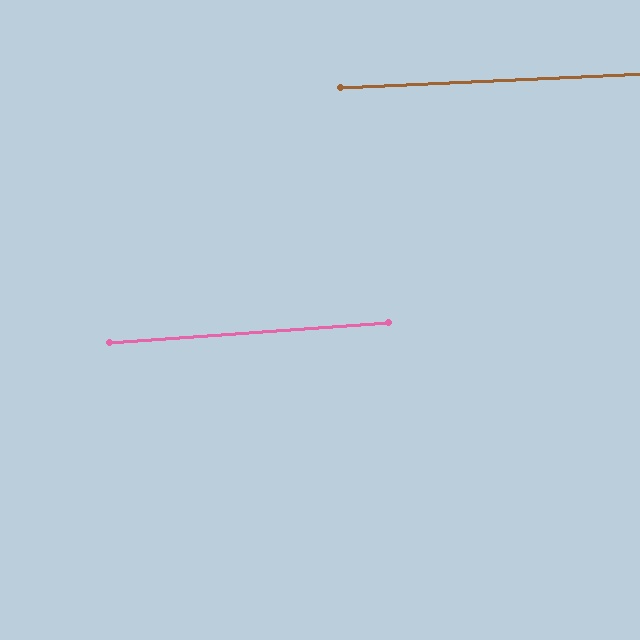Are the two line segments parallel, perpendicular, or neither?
Parallel — their directions differ by only 1.4°.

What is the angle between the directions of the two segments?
Approximately 1 degree.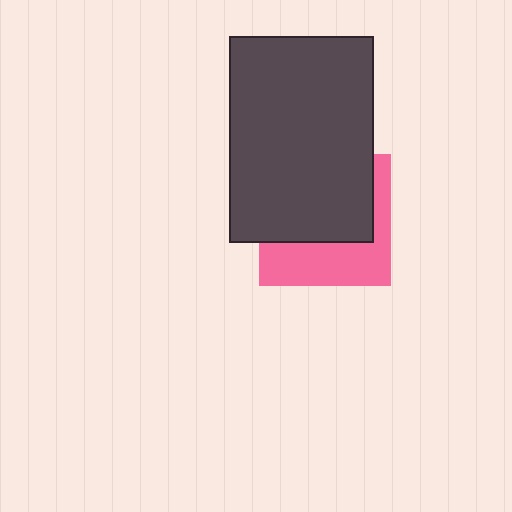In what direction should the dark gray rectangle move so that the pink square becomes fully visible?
The dark gray rectangle should move up. That is the shortest direction to clear the overlap and leave the pink square fully visible.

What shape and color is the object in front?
The object in front is a dark gray rectangle.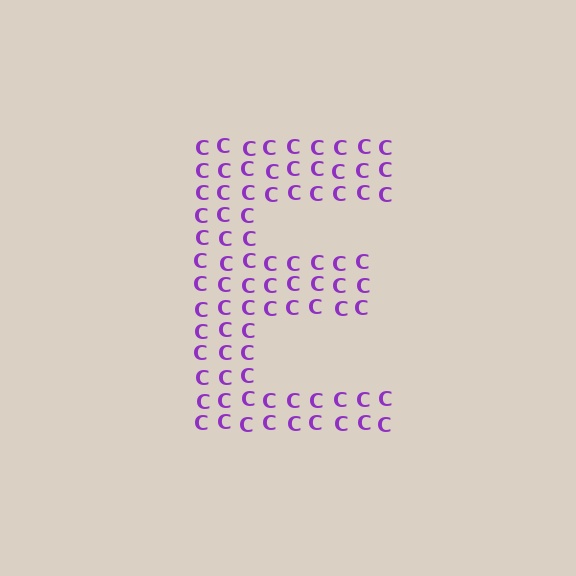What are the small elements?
The small elements are letter C's.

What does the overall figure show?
The overall figure shows the letter E.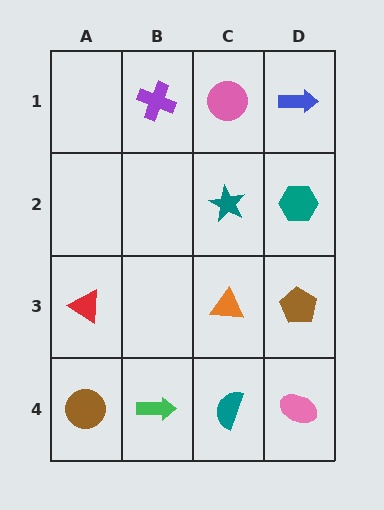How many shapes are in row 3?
3 shapes.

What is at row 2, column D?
A teal hexagon.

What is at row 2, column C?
A teal star.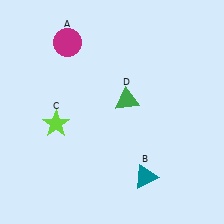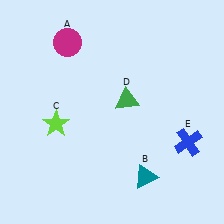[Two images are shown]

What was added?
A blue cross (E) was added in Image 2.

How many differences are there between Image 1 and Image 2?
There is 1 difference between the two images.